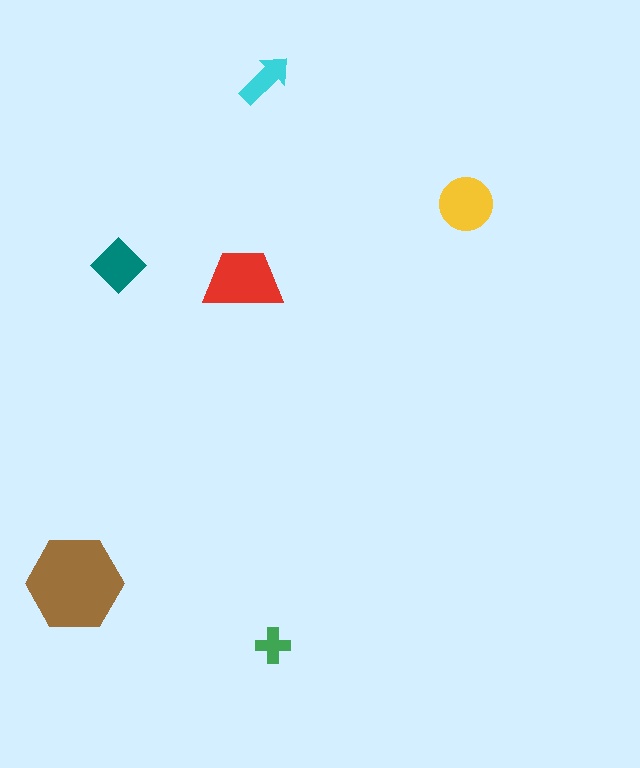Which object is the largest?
The brown hexagon.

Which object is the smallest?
The green cross.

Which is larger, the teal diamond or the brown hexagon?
The brown hexagon.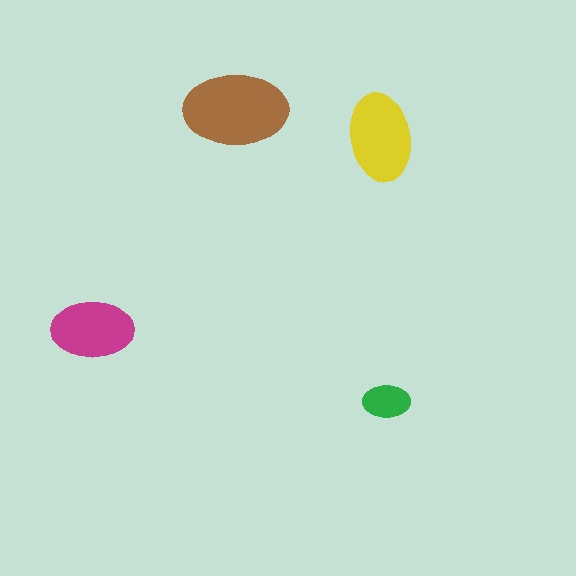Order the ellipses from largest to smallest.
the brown one, the yellow one, the magenta one, the green one.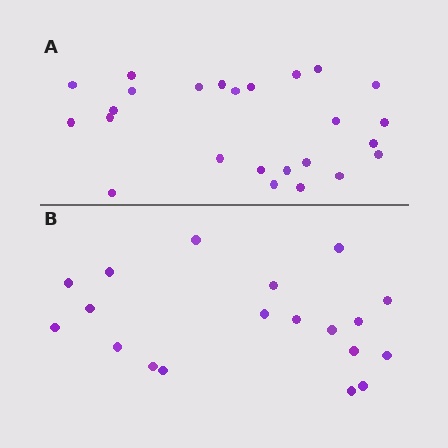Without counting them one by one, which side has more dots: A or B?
Region A (the top region) has more dots.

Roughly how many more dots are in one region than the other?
Region A has about 6 more dots than region B.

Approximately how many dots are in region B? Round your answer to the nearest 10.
About 20 dots. (The exact count is 19, which rounds to 20.)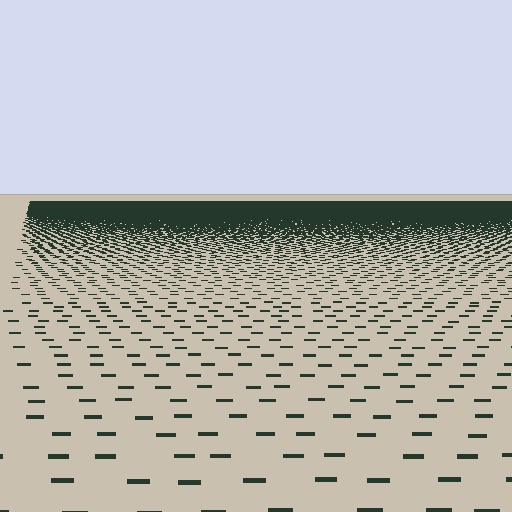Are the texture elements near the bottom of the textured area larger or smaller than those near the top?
Larger. Near the bottom, elements are closer to the viewer and appear at a bigger on-screen size.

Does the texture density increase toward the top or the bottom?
Density increases toward the top.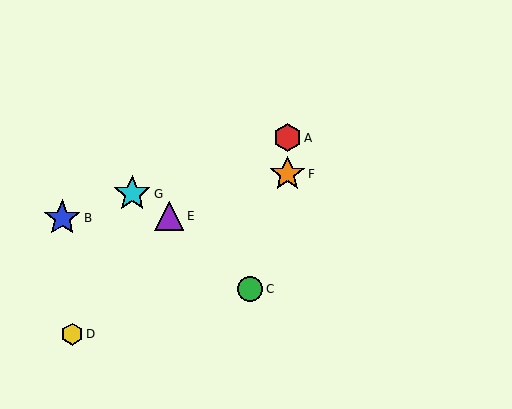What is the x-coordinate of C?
Object C is at x≈250.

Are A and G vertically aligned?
No, A is at x≈287 and G is at x≈132.